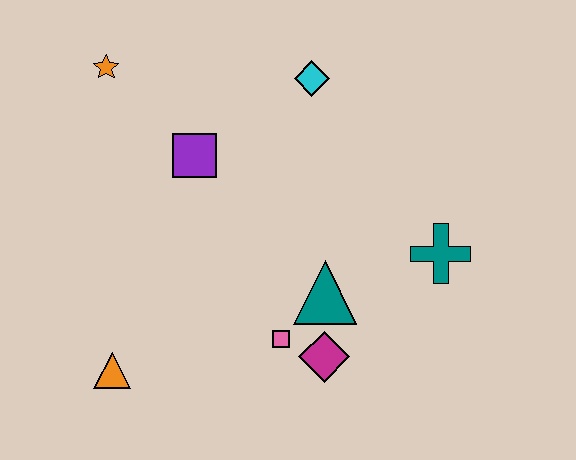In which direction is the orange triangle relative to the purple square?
The orange triangle is below the purple square.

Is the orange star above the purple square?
Yes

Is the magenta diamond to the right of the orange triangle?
Yes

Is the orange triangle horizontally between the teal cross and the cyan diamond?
No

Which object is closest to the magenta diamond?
The pink square is closest to the magenta diamond.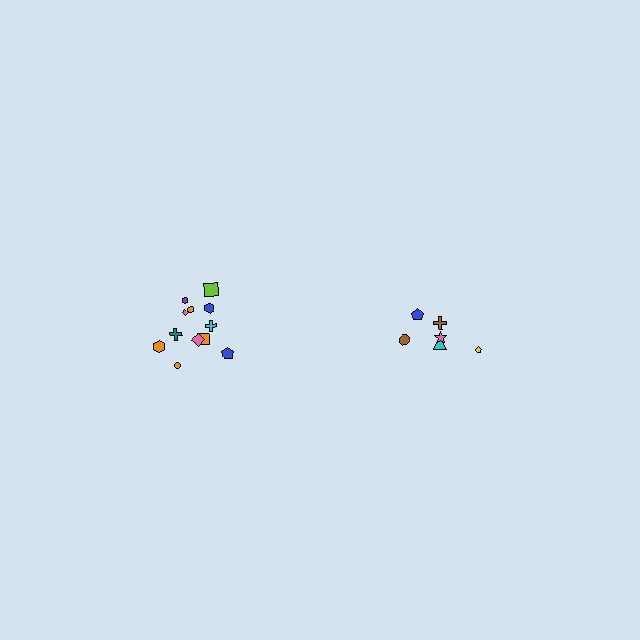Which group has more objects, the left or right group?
The left group.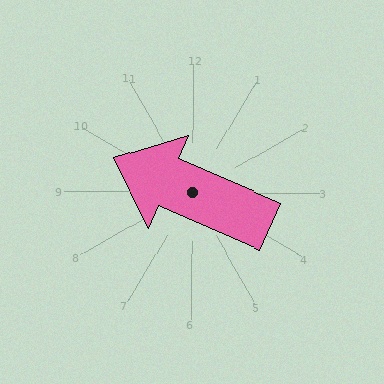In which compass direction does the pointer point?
Northwest.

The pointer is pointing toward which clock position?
Roughly 10 o'clock.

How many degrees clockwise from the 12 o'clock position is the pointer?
Approximately 293 degrees.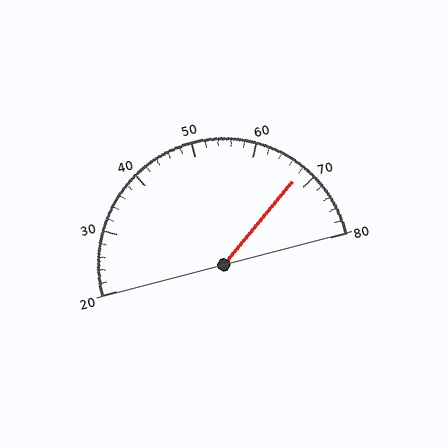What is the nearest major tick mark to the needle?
The nearest major tick mark is 70.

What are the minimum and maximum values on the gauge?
The gauge ranges from 20 to 80.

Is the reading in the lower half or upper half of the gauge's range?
The reading is in the upper half of the range (20 to 80).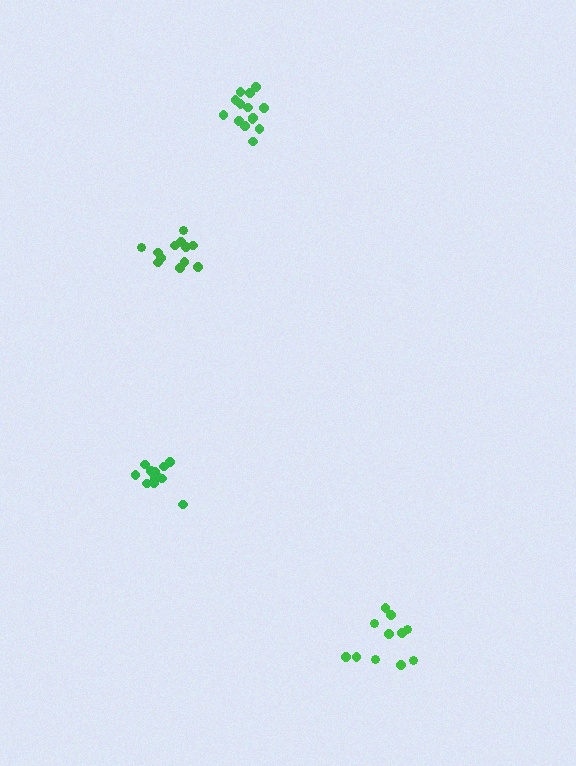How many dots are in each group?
Group 1: 11 dots, Group 2: 14 dots, Group 3: 12 dots, Group 4: 12 dots (49 total).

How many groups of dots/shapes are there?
There are 4 groups.